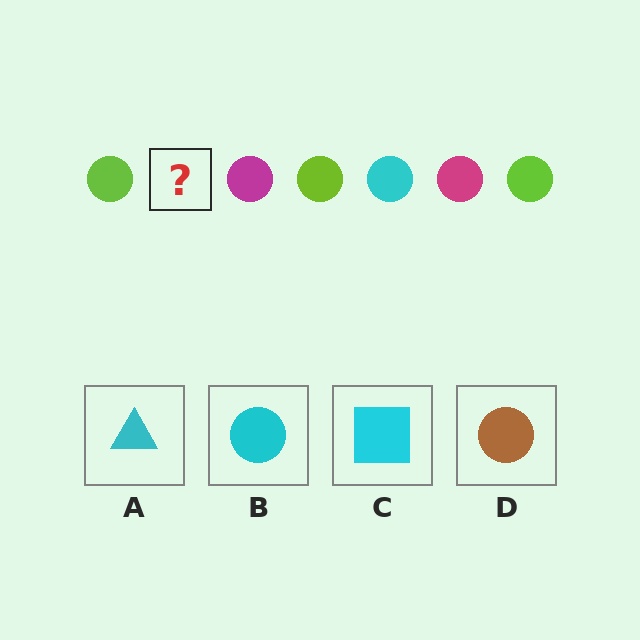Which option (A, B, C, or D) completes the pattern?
B.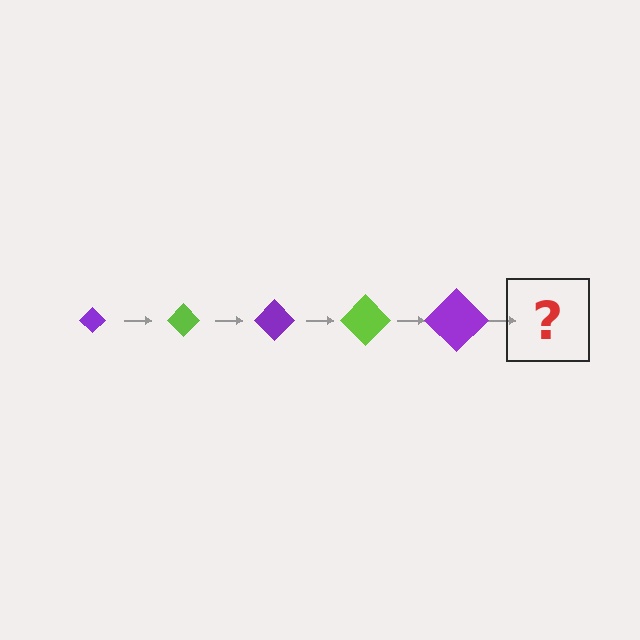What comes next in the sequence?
The next element should be a lime diamond, larger than the previous one.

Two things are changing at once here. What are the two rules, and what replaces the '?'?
The two rules are that the diamond grows larger each step and the color cycles through purple and lime. The '?' should be a lime diamond, larger than the previous one.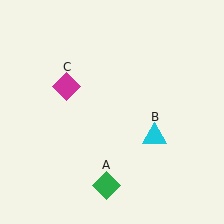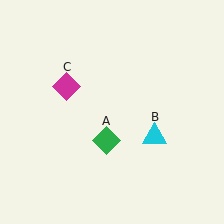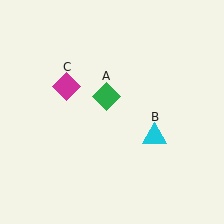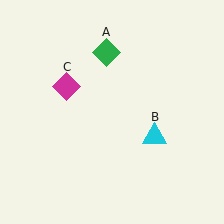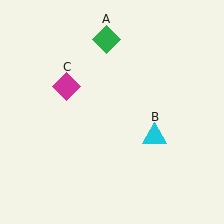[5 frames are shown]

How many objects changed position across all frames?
1 object changed position: green diamond (object A).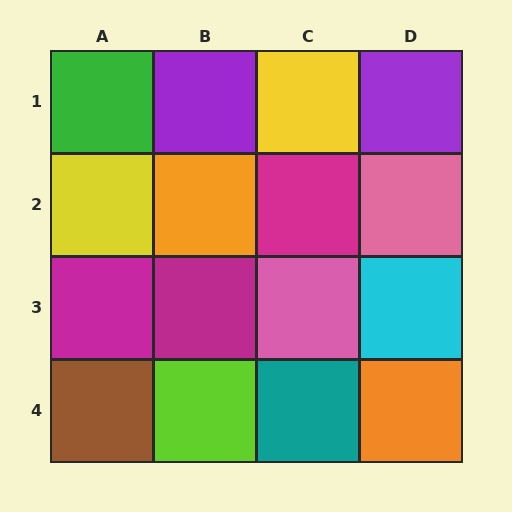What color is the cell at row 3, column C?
Pink.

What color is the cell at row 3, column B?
Magenta.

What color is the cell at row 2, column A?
Yellow.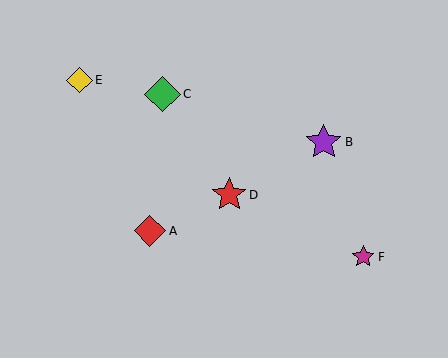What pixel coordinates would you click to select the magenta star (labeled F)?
Click at (363, 257) to select the magenta star F.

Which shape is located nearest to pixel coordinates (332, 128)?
The purple star (labeled B) at (324, 142) is nearest to that location.